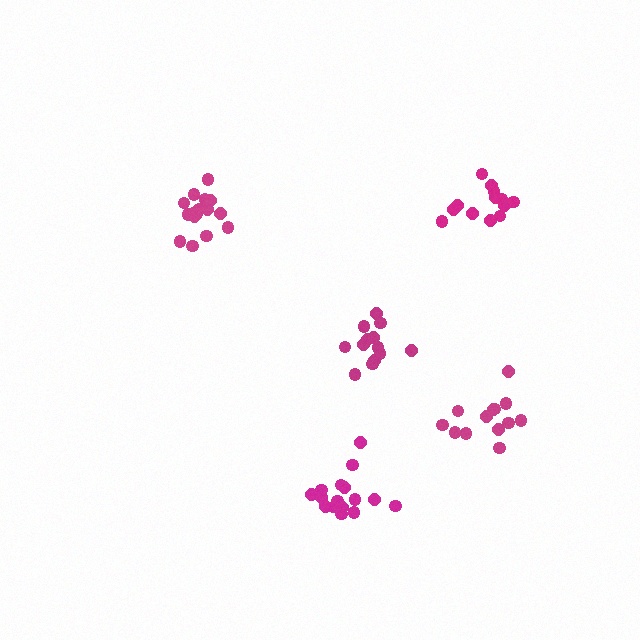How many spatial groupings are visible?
There are 5 spatial groupings.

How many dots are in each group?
Group 1: 13 dots, Group 2: 16 dots, Group 3: 13 dots, Group 4: 16 dots, Group 5: 13 dots (71 total).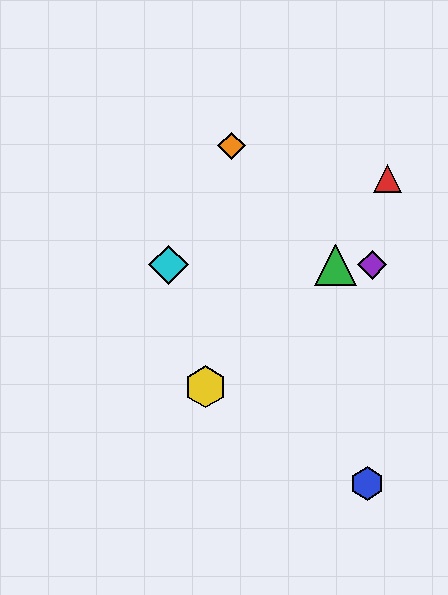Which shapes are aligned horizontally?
The green triangle, the purple diamond, the cyan diamond are aligned horizontally.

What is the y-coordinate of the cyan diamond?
The cyan diamond is at y≈265.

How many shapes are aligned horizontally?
3 shapes (the green triangle, the purple diamond, the cyan diamond) are aligned horizontally.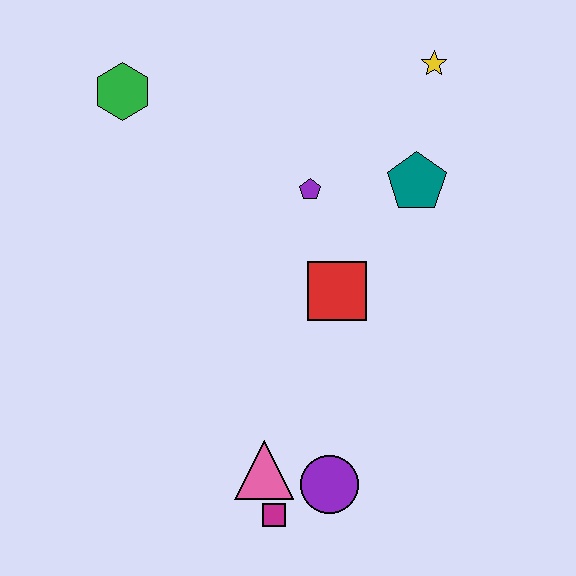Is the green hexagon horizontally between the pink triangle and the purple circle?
No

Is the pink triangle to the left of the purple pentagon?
Yes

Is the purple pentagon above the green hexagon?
No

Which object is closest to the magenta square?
The pink triangle is closest to the magenta square.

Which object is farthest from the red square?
The green hexagon is farthest from the red square.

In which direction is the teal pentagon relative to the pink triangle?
The teal pentagon is above the pink triangle.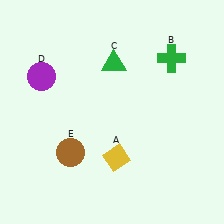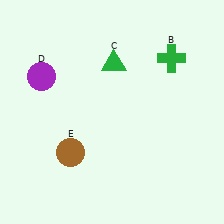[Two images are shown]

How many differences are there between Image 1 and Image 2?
There is 1 difference between the two images.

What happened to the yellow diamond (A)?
The yellow diamond (A) was removed in Image 2. It was in the bottom-right area of Image 1.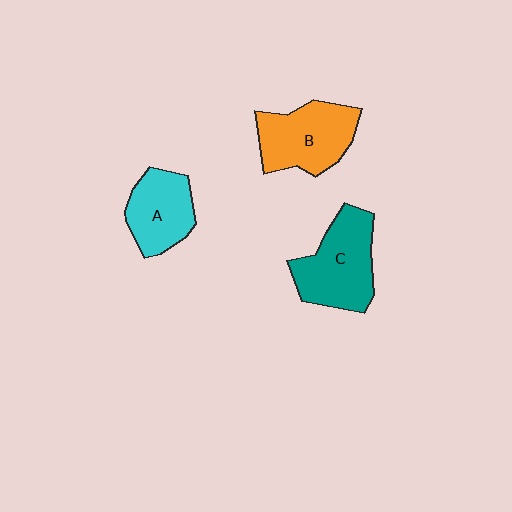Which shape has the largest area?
Shape C (teal).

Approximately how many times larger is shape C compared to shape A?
Approximately 1.3 times.